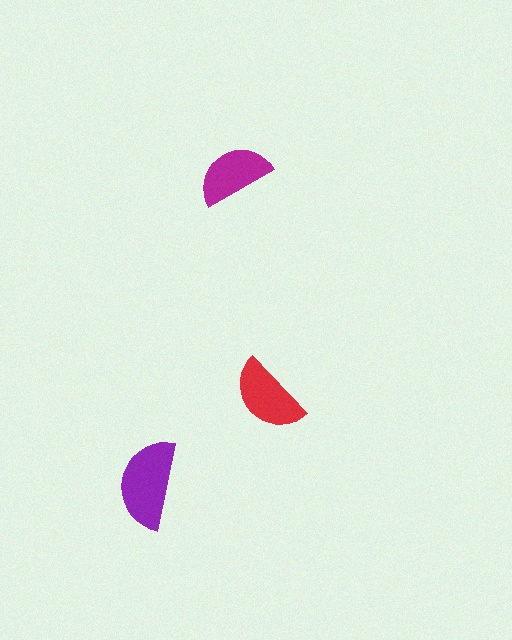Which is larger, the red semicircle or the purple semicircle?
The purple one.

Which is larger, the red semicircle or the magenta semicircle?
The red one.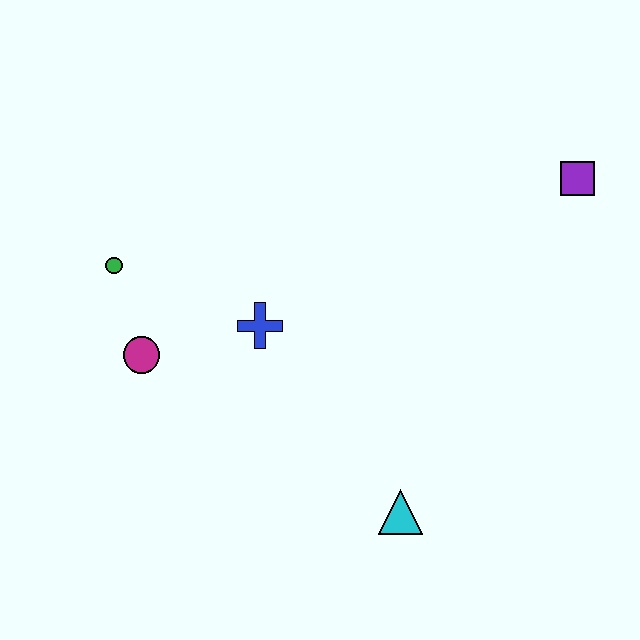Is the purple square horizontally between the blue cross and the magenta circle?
No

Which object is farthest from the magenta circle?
The purple square is farthest from the magenta circle.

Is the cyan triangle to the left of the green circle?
No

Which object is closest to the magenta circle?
The green circle is closest to the magenta circle.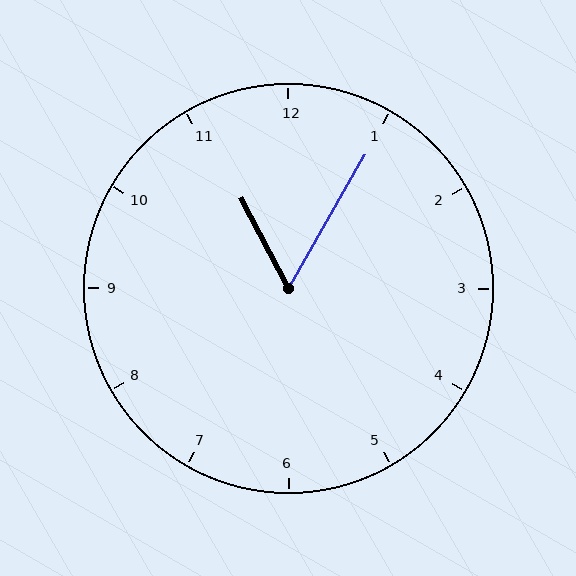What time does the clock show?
11:05.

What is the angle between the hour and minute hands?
Approximately 58 degrees.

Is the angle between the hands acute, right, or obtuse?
It is acute.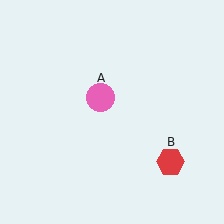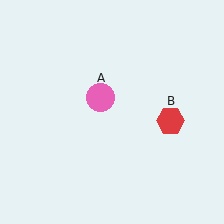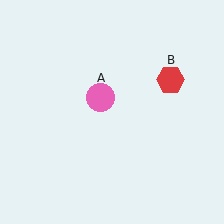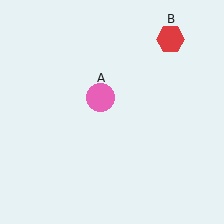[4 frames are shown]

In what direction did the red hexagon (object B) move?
The red hexagon (object B) moved up.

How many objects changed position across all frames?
1 object changed position: red hexagon (object B).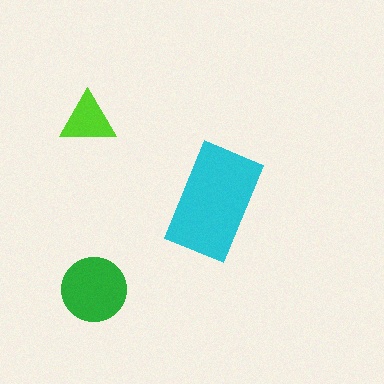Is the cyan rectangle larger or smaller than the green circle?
Larger.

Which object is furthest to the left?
The lime triangle is leftmost.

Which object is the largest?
The cyan rectangle.